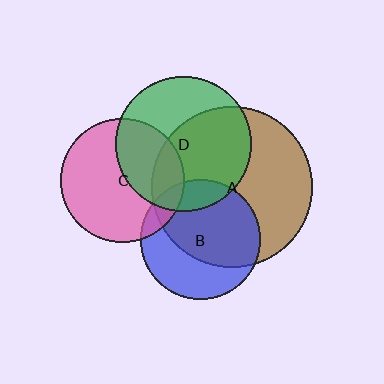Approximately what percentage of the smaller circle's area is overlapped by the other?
Approximately 55%.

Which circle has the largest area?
Circle A (brown).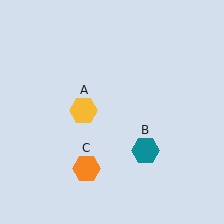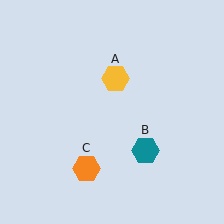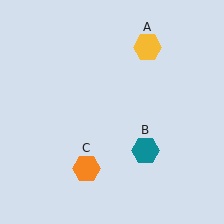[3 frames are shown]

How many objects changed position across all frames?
1 object changed position: yellow hexagon (object A).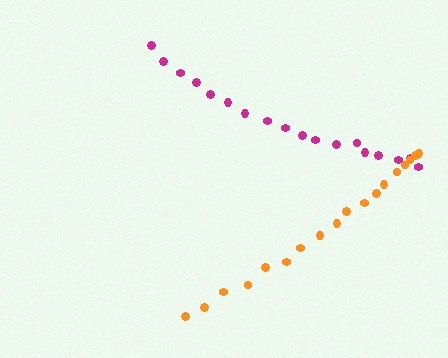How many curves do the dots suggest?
There are 2 distinct paths.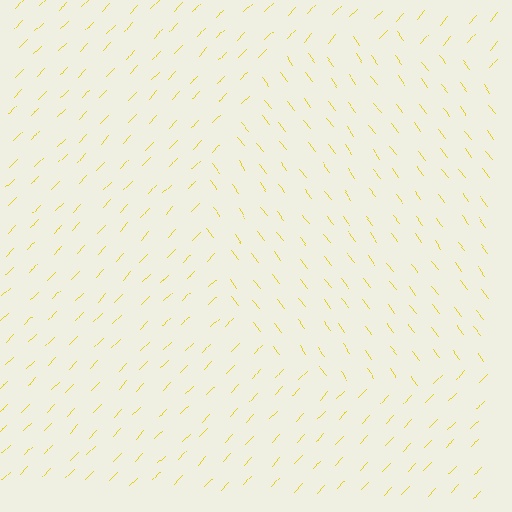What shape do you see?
I see a circle.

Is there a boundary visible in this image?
Yes, there is a texture boundary formed by a change in line orientation.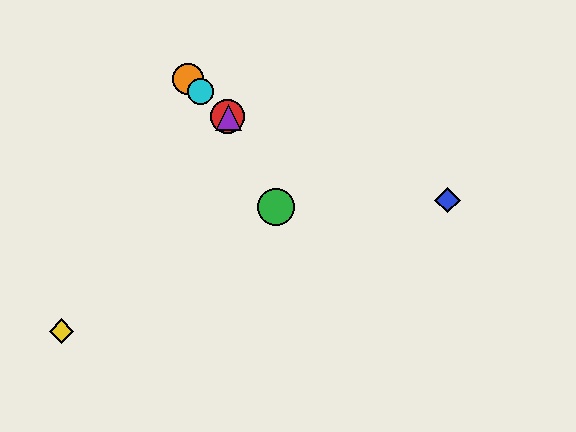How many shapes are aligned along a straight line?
4 shapes (the red circle, the purple triangle, the orange circle, the cyan circle) are aligned along a straight line.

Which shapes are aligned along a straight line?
The red circle, the purple triangle, the orange circle, the cyan circle are aligned along a straight line.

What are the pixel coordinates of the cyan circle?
The cyan circle is at (201, 92).